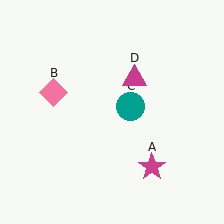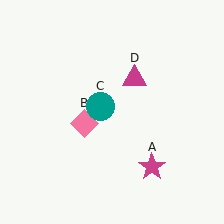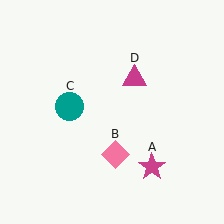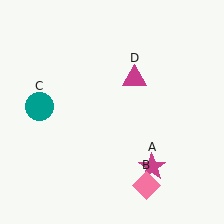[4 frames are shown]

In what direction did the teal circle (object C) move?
The teal circle (object C) moved left.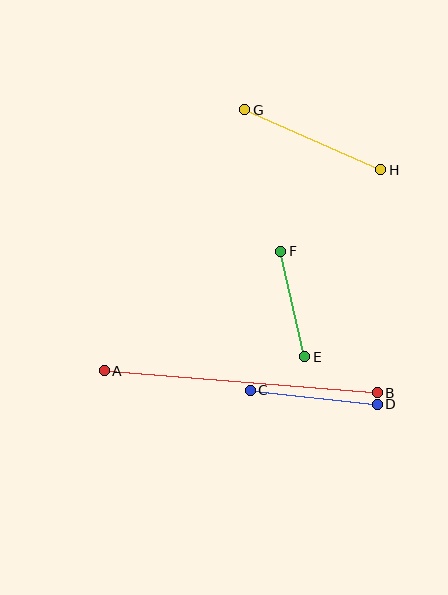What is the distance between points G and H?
The distance is approximately 149 pixels.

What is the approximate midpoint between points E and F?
The midpoint is at approximately (293, 304) pixels.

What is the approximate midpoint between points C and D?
The midpoint is at approximately (314, 397) pixels.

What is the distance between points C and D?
The distance is approximately 127 pixels.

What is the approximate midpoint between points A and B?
The midpoint is at approximately (241, 382) pixels.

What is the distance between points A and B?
The distance is approximately 274 pixels.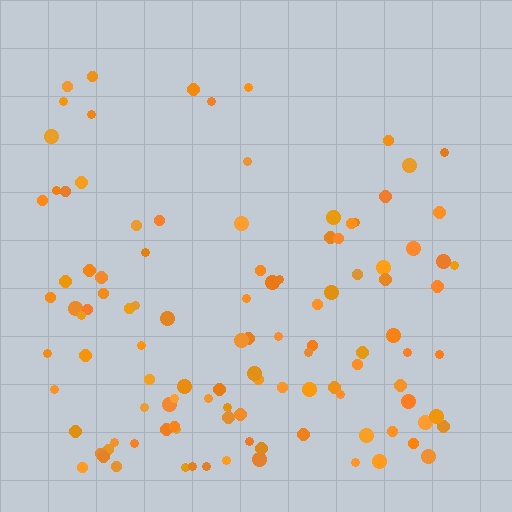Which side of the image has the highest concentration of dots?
The bottom.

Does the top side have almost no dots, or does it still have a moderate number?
Still a moderate number, just noticeably fewer than the bottom.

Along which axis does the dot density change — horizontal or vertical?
Vertical.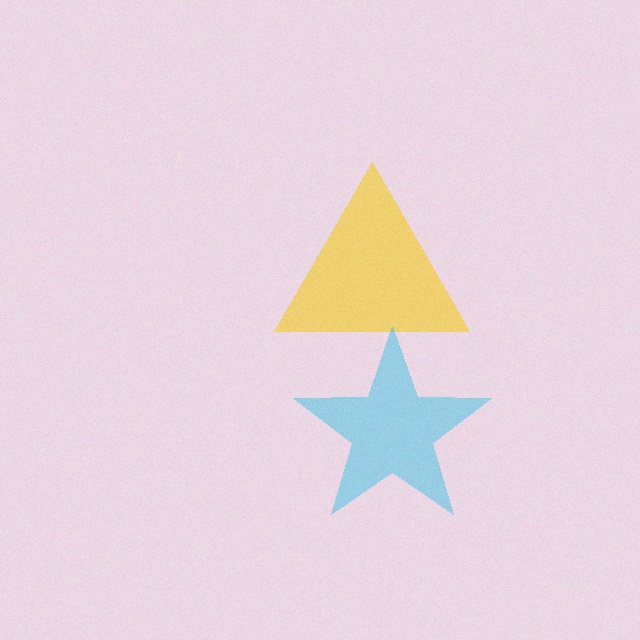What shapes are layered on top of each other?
The layered shapes are: a yellow triangle, a cyan star.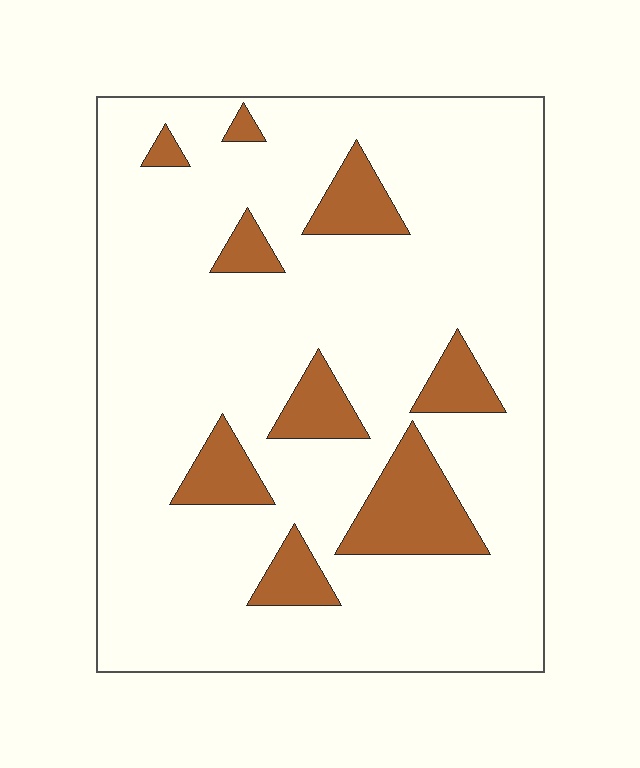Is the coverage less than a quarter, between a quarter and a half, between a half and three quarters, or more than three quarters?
Less than a quarter.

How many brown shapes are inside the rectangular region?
9.